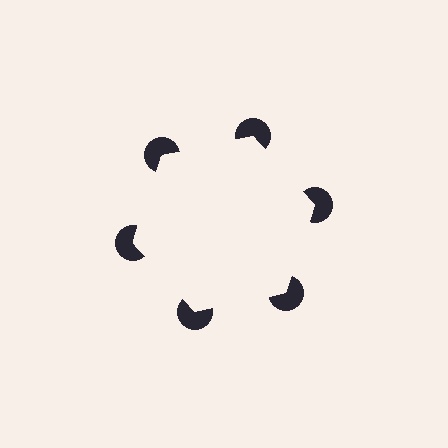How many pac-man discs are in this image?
There are 6 — one at each vertex of the illusory hexagon.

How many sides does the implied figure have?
6 sides.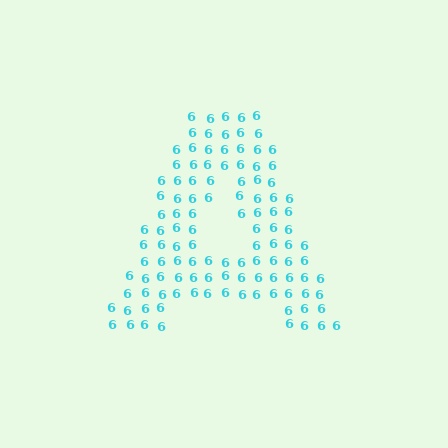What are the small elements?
The small elements are digit 6's.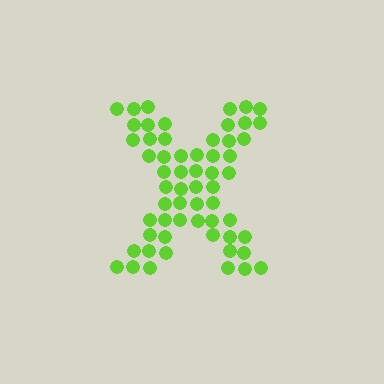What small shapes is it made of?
It is made of small circles.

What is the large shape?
The large shape is the letter X.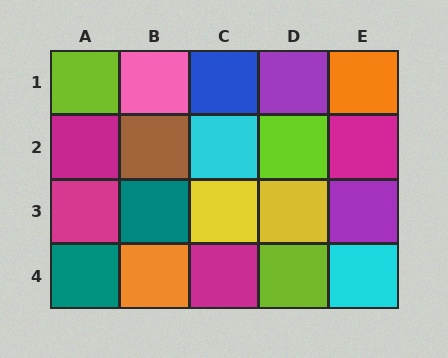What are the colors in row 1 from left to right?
Lime, pink, blue, purple, orange.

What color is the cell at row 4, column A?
Teal.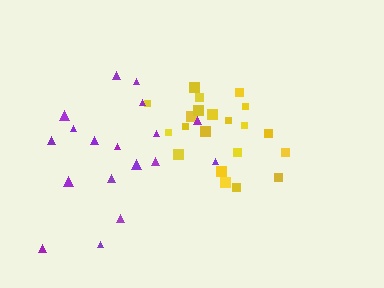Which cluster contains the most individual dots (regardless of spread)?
Yellow (22).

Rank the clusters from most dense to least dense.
yellow, purple.